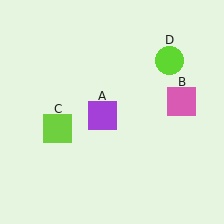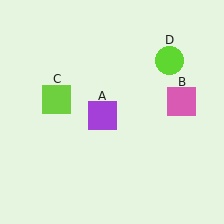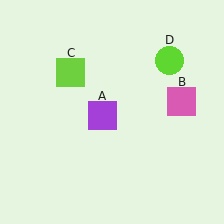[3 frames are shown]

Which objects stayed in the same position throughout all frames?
Purple square (object A) and pink square (object B) and lime circle (object D) remained stationary.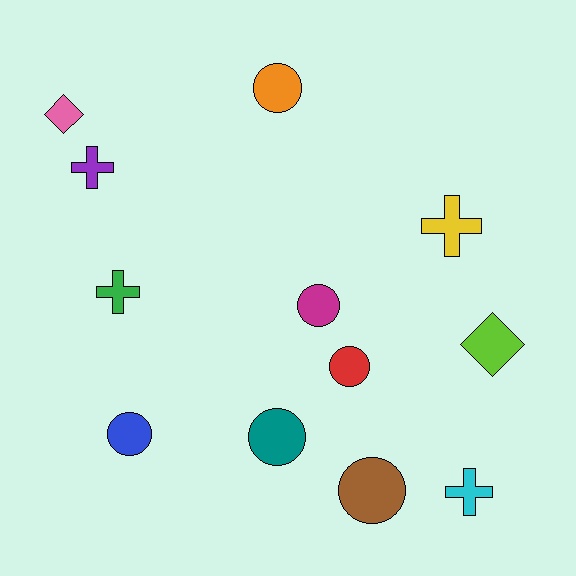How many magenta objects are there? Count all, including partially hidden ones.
There is 1 magenta object.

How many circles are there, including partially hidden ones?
There are 6 circles.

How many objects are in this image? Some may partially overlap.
There are 12 objects.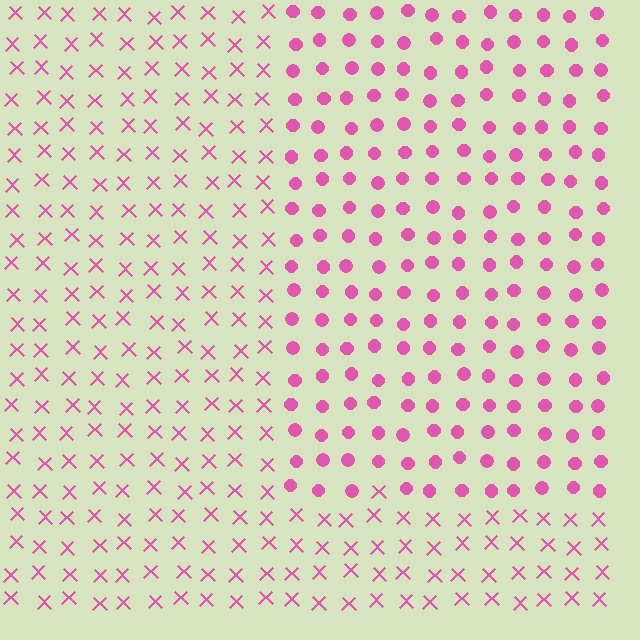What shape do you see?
I see a rectangle.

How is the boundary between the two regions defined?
The boundary is defined by a change in element shape: circles inside vs. X marks outside. All elements share the same color and spacing.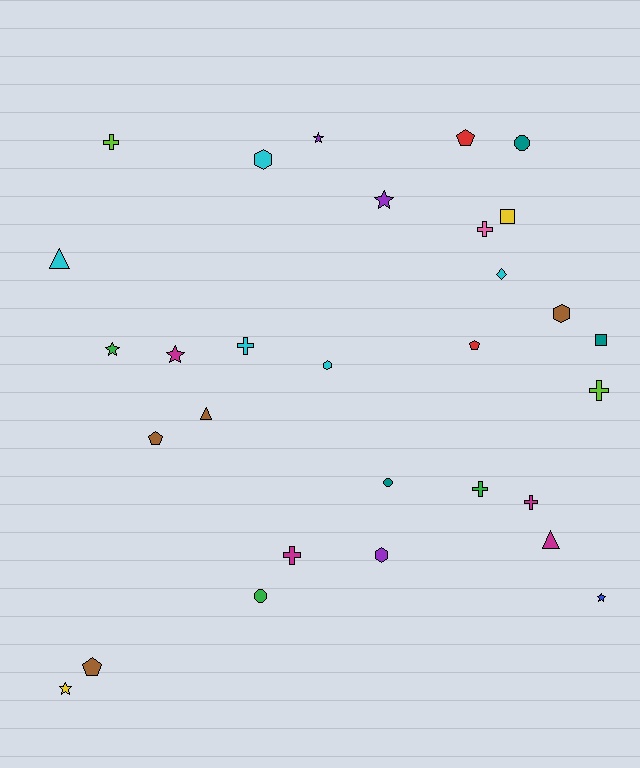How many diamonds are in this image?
There is 1 diamond.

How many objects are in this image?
There are 30 objects.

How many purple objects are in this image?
There are 3 purple objects.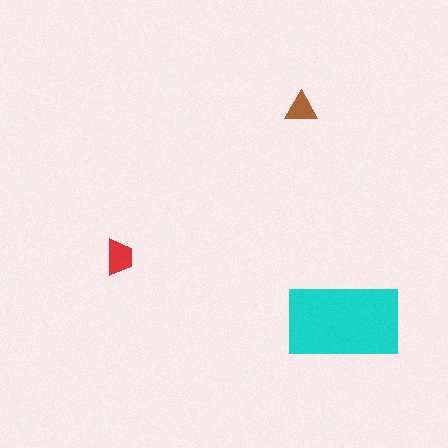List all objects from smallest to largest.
The brown triangle, the red trapezoid, the cyan rectangle.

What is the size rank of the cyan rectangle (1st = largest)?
1st.